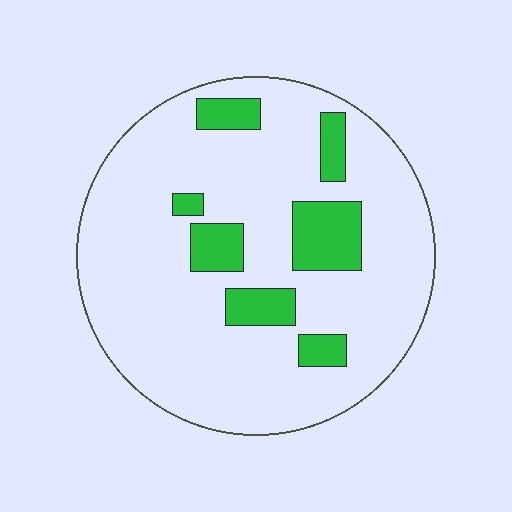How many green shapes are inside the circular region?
7.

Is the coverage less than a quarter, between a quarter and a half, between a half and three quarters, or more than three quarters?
Less than a quarter.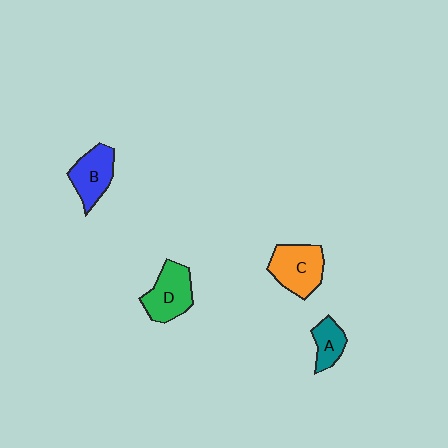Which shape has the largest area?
Shape C (orange).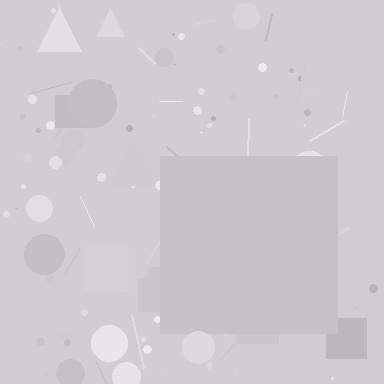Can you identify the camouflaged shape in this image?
The camouflaged shape is a square.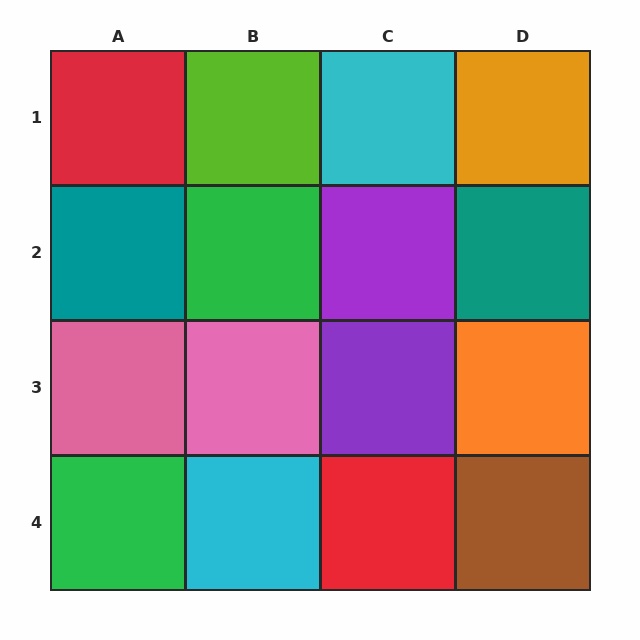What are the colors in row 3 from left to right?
Pink, pink, purple, orange.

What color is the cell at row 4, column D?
Brown.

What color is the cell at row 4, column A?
Green.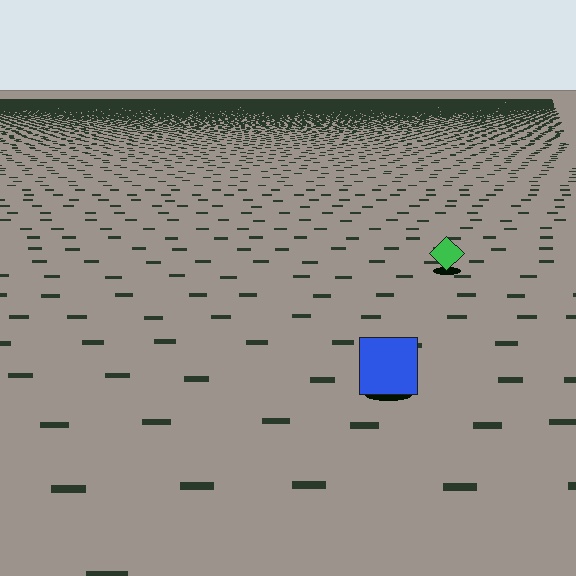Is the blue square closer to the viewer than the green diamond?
Yes. The blue square is closer — you can tell from the texture gradient: the ground texture is coarser near it.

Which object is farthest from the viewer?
The green diamond is farthest from the viewer. It appears smaller and the ground texture around it is denser.